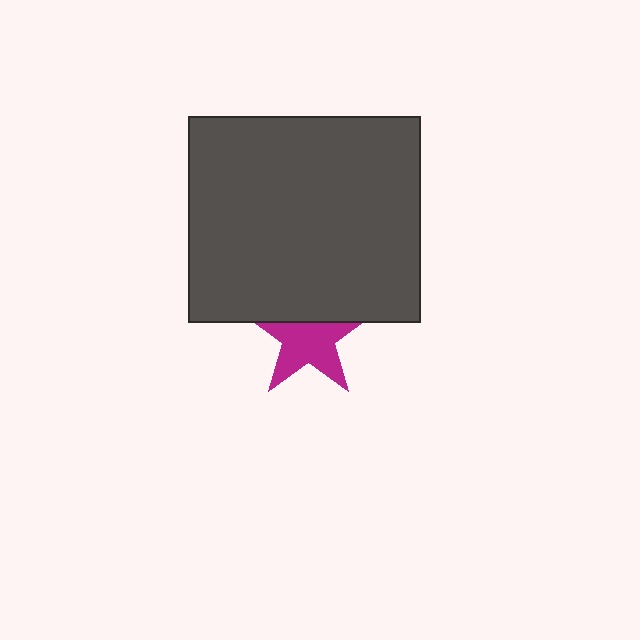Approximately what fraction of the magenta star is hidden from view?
Roughly 35% of the magenta star is hidden behind the dark gray rectangle.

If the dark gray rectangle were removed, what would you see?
You would see the complete magenta star.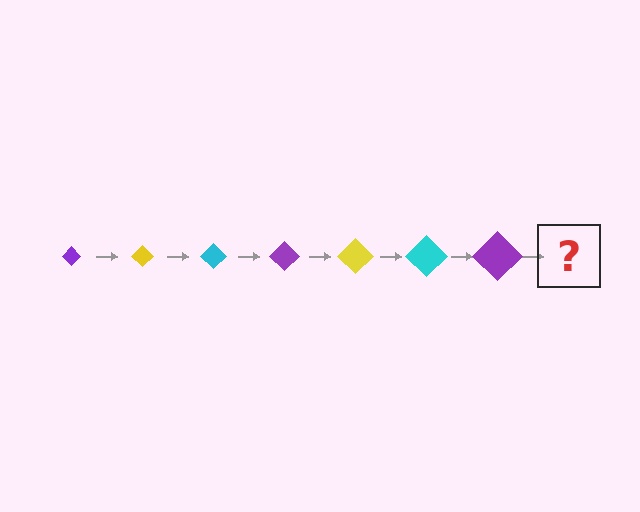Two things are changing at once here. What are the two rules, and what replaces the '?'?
The two rules are that the diamond grows larger each step and the color cycles through purple, yellow, and cyan. The '?' should be a yellow diamond, larger than the previous one.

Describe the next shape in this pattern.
It should be a yellow diamond, larger than the previous one.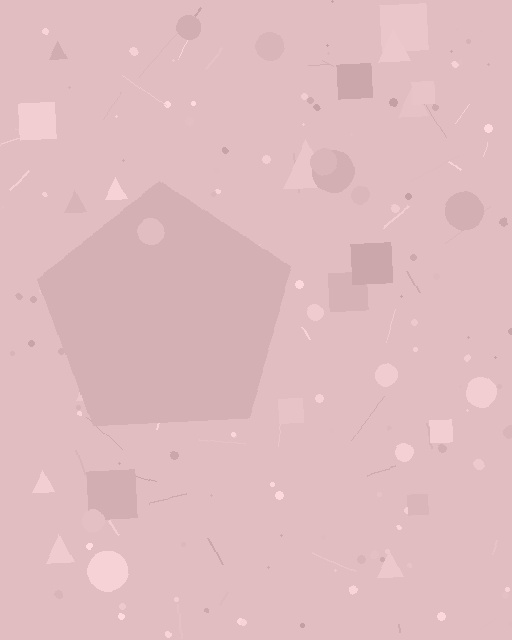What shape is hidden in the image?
A pentagon is hidden in the image.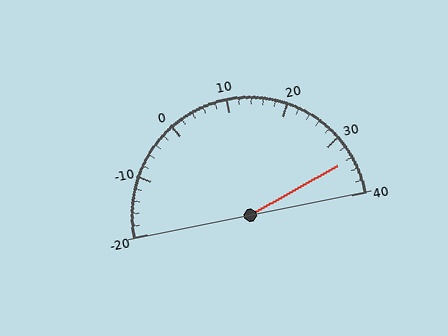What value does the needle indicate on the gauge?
The needle indicates approximately 34.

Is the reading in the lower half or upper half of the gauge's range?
The reading is in the upper half of the range (-20 to 40).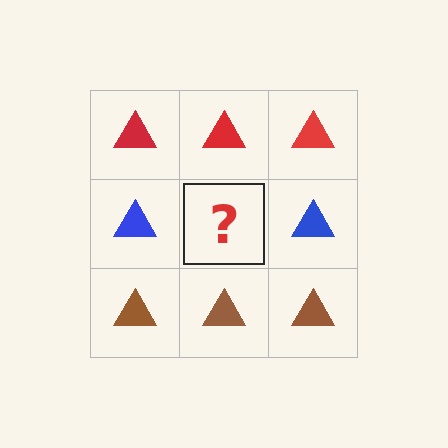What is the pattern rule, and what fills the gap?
The rule is that each row has a consistent color. The gap should be filled with a blue triangle.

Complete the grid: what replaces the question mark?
The question mark should be replaced with a blue triangle.